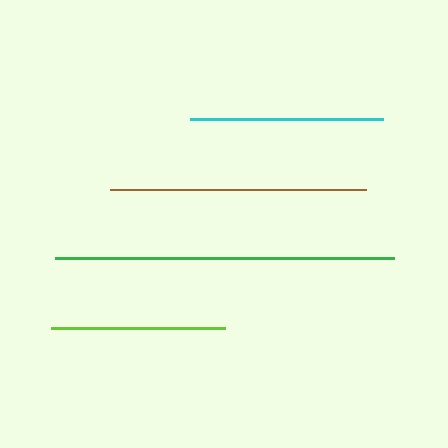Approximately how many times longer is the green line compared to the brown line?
The green line is approximately 1.3 times the length of the brown line.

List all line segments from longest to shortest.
From longest to shortest: green, brown, cyan, lime.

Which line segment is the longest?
The green line is the longest at approximately 339 pixels.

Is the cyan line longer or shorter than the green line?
The green line is longer than the cyan line.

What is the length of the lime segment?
The lime segment is approximately 174 pixels long.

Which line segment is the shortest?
The lime line is the shortest at approximately 174 pixels.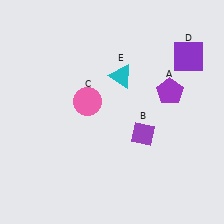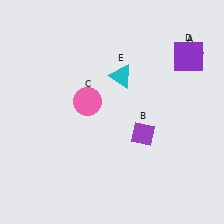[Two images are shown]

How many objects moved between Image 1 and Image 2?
1 object moved between the two images.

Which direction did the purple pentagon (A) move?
The purple pentagon (A) moved up.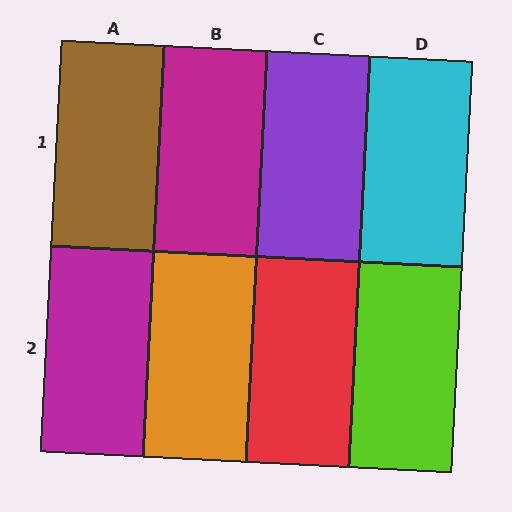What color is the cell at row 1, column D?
Cyan.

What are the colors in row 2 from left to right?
Magenta, orange, red, lime.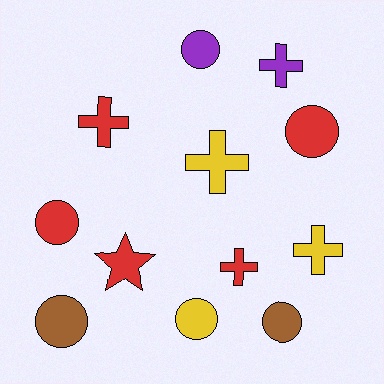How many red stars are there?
There is 1 red star.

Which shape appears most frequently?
Circle, with 6 objects.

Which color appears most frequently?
Red, with 5 objects.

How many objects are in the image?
There are 12 objects.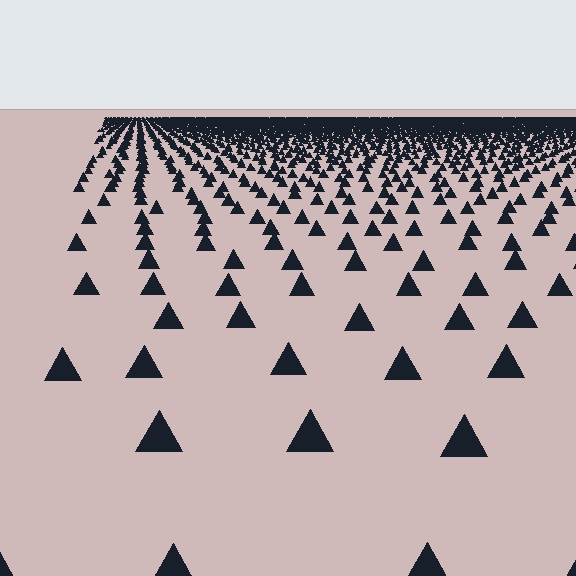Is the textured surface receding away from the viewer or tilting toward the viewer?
The surface is receding away from the viewer. Texture elements get smaller and denser toward the top.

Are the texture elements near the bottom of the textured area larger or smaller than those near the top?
Larger. Near the bottom, elements are closer to the viewer and appear at a bigger on-screen size.